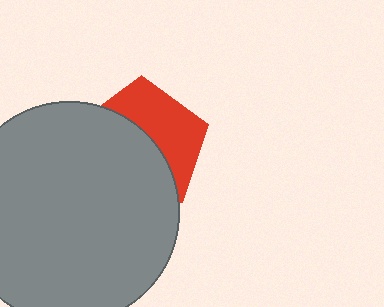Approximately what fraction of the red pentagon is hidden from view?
Roughly 57% of the red pentagon is hidden behind the gray circle.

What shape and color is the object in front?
The object in front is a gray circle.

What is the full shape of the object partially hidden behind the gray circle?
The partially hidden object is a red pentagon.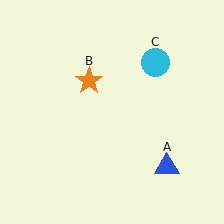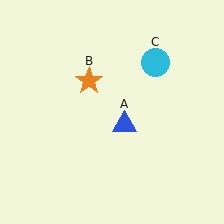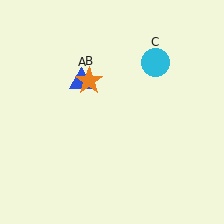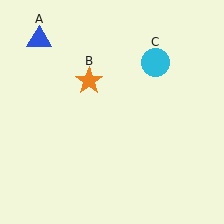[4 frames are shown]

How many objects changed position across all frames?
1 object changed position: blue triangle (object A).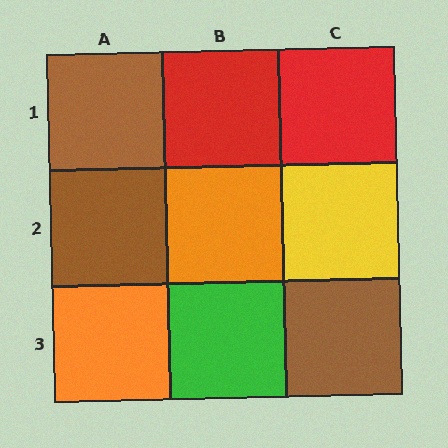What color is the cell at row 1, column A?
Brown.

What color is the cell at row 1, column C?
Red.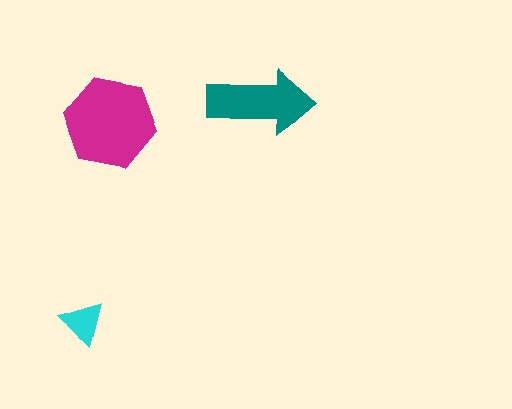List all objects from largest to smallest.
The magenta hexagon, the teal arrow, the cyan triangle.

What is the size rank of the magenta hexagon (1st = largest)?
1st.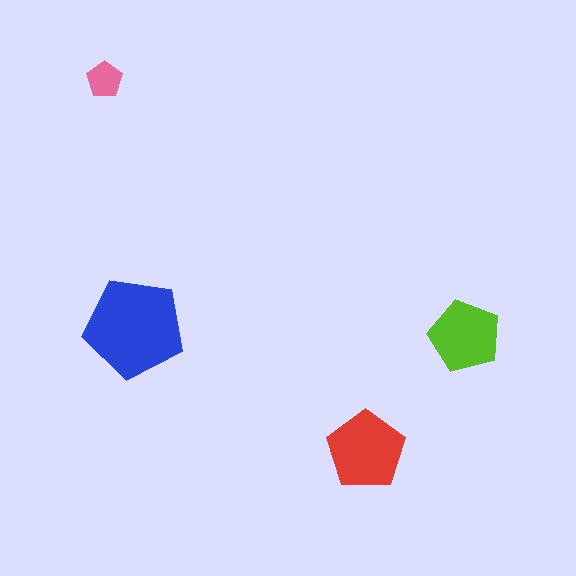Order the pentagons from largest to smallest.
the blue one, the red one, the lime one, the pink one.